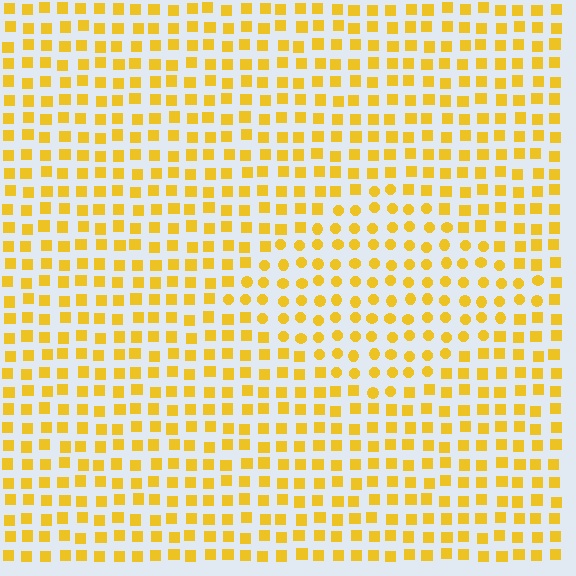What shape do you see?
I see a diamond.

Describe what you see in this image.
The image is filled with small yellow elements arranged in a uniform grid. A diamond-shaped region contains circles, while the surrounding area contains squares. The boundary is defined purely by the change in element shape.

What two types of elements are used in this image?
The image uses circles inside the diamond region and squares outside it.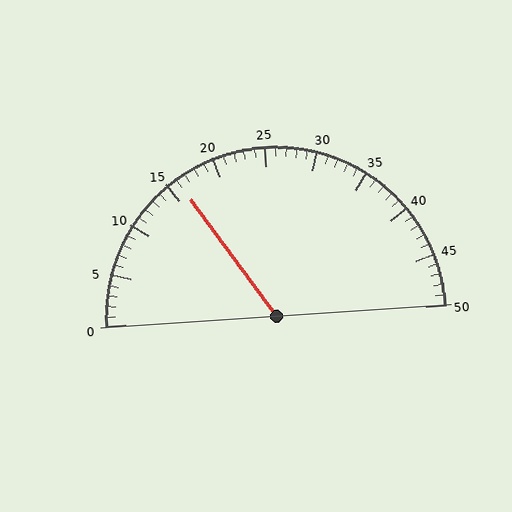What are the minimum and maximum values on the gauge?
The gauge ranges from 0 to 50.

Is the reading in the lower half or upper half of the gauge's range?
The reading is in the lower half of the range (0 to 50).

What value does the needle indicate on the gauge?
The needle indicates approximately 16.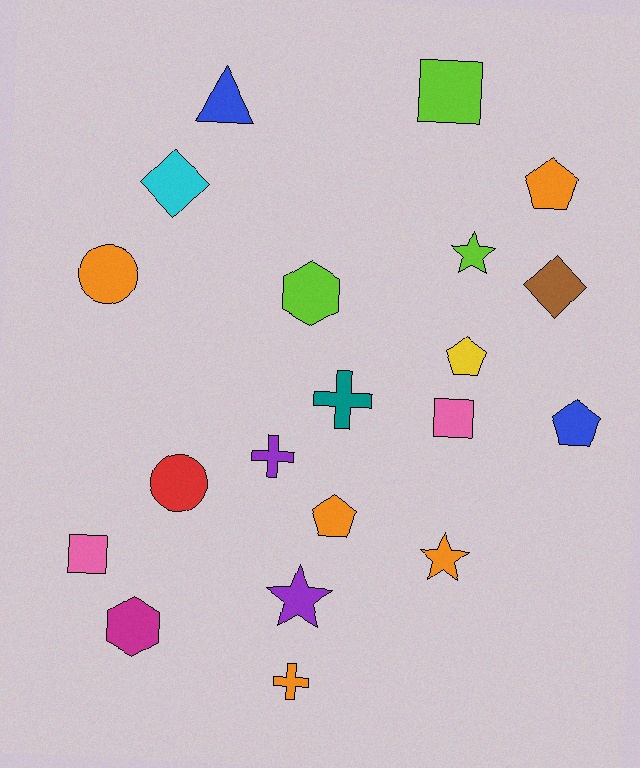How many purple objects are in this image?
There are 2 purple objects.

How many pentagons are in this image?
There are 4 pentagons.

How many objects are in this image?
There are 20 objects.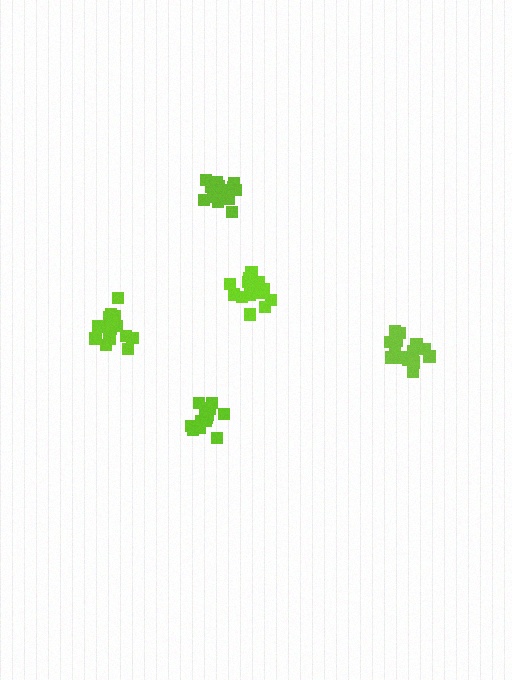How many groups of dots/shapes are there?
There are 5 groups.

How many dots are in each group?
Group 1: 18 dots, Group 2: 13 dots, Group 3: 15 dots, Group 4: 17 dots, Group 5: 15 dots (78 total).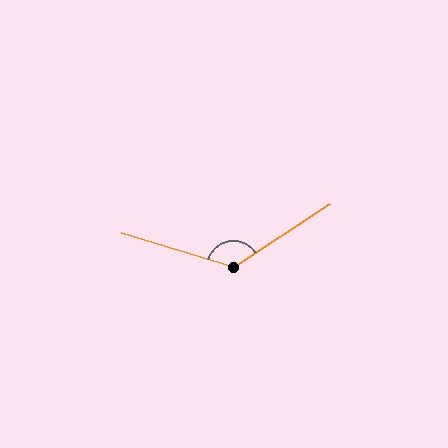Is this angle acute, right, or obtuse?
It is obtuse.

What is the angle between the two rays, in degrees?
Approximately 130 degrees.